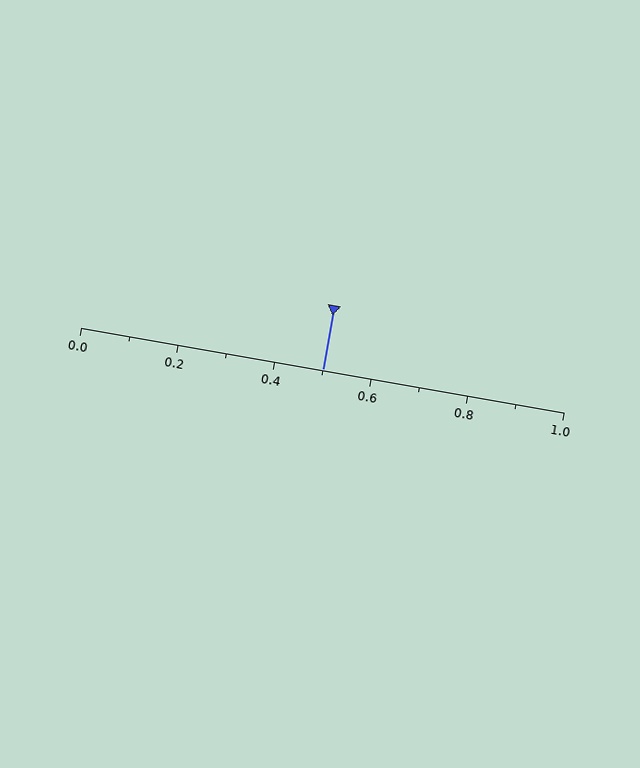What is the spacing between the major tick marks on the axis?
The major ticks are spaced 0.2 apart.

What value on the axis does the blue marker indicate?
The marker indicates approximately 0.5.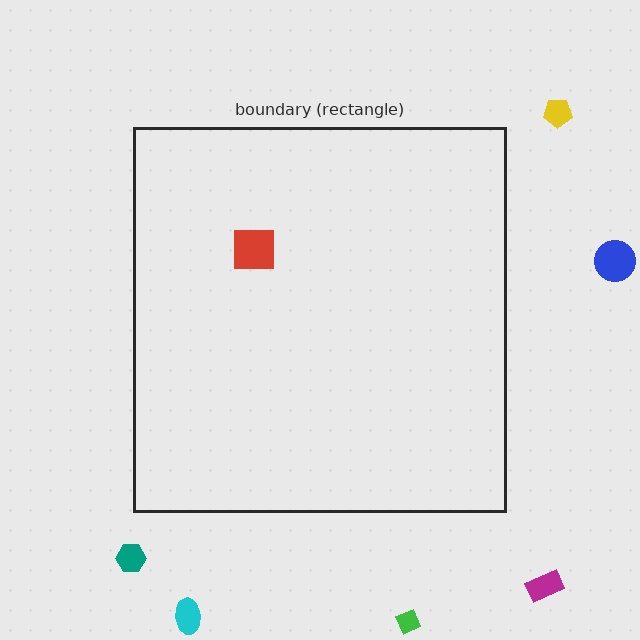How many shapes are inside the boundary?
1 inside, 6 outside.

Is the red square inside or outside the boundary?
Inside.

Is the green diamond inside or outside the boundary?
Outside.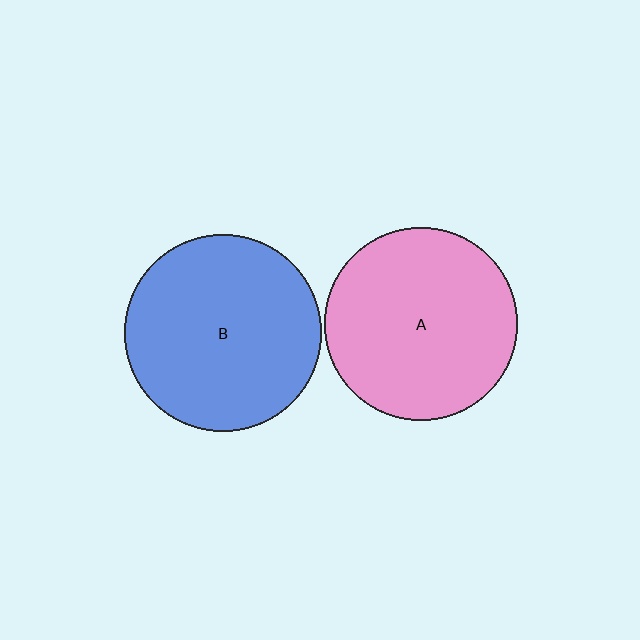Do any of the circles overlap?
No, none of the circles overlap.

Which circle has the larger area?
Circle B (blue).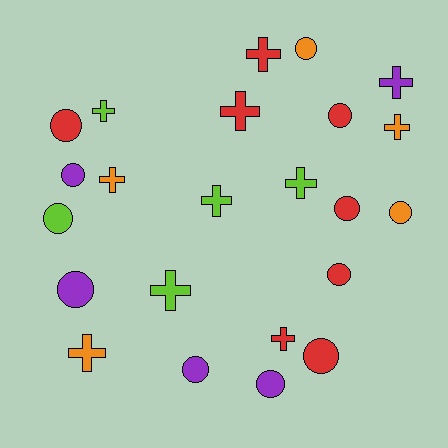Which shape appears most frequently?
Circle, with 12 objects.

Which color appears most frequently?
Red, with 8 objects.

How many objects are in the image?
There are 23 objects.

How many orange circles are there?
There are 2 orange circles.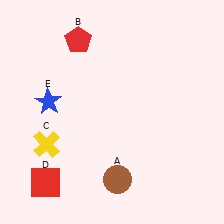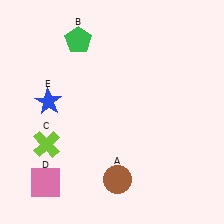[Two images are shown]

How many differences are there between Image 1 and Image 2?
There are 3 differences between the two images.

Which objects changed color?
B changed from red to green. C changed from yellow to lime. D changed from red to pink.